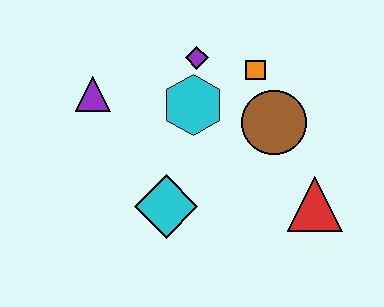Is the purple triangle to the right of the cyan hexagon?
No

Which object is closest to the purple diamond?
The cyan hexagon is closest to the purple diamond.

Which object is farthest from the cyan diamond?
The orange square is farthest from the cyan diamond.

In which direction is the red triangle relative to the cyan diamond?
The red triangle is to the right of the cyan diamond.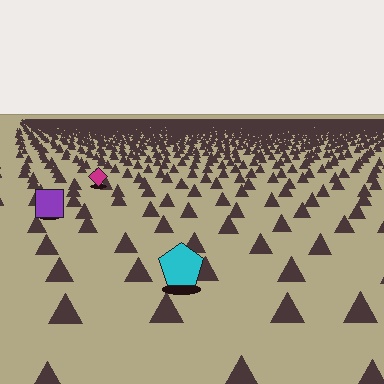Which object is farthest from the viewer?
The magenta diamond is farthest from the viewer. It appears smaller and the ground texture around it is denser.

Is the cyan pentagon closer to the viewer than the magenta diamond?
Yes. The cyan pentagon is closer — you can tell from the texture gradient: the ground texture is coarser near it.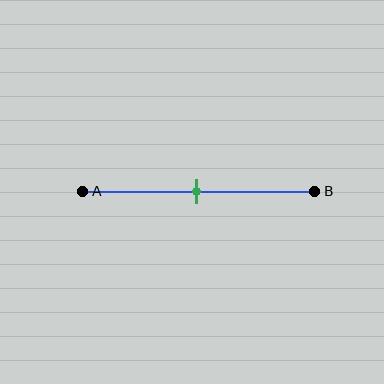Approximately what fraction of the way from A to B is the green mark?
The green mark is approximately 50% of the way from A to B.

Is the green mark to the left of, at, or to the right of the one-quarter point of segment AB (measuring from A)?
The green mark is to the right of the one-quarter point of segment AB.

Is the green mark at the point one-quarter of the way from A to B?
No, the mark is at about 50% from A, not at the 25% one-quarter point.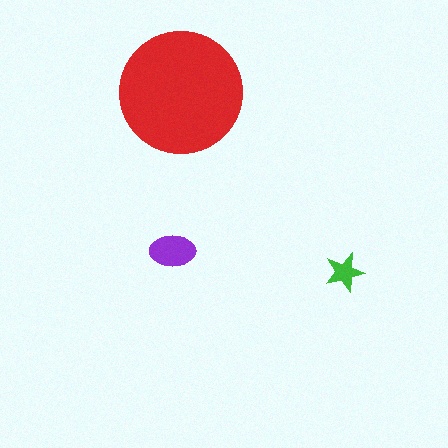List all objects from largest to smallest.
The red circle, the purple ellipse, the green star.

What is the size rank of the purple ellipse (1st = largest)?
2nd.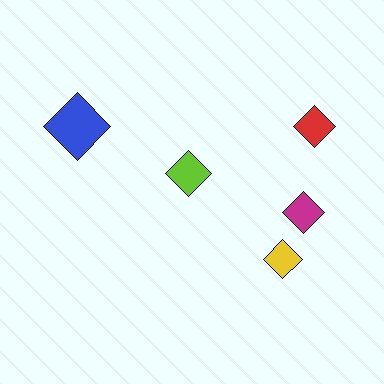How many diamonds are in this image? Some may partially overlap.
There are 5 diamonds.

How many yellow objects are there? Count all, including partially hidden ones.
There is 1 yellow object.